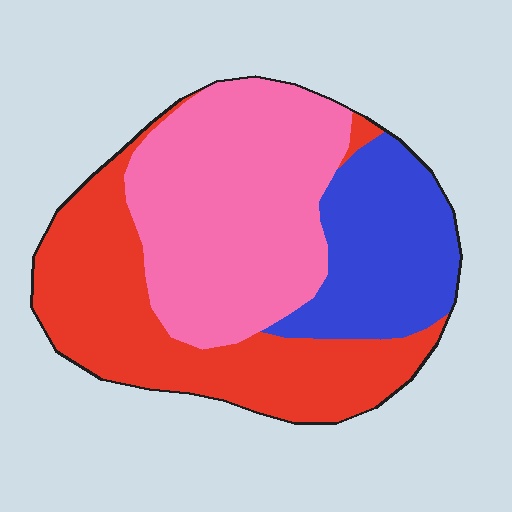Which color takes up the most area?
Pink, at roughly 40%.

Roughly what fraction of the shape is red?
Red covers around 35% of the shape.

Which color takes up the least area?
Blue, at roughly 20%.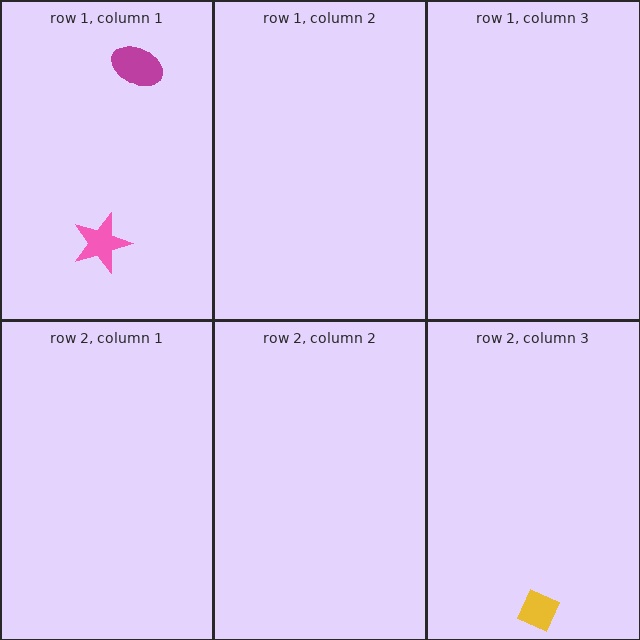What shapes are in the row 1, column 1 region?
The magenta ellipse, the pink star.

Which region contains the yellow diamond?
The row 2, column 3 region.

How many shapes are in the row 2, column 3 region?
1.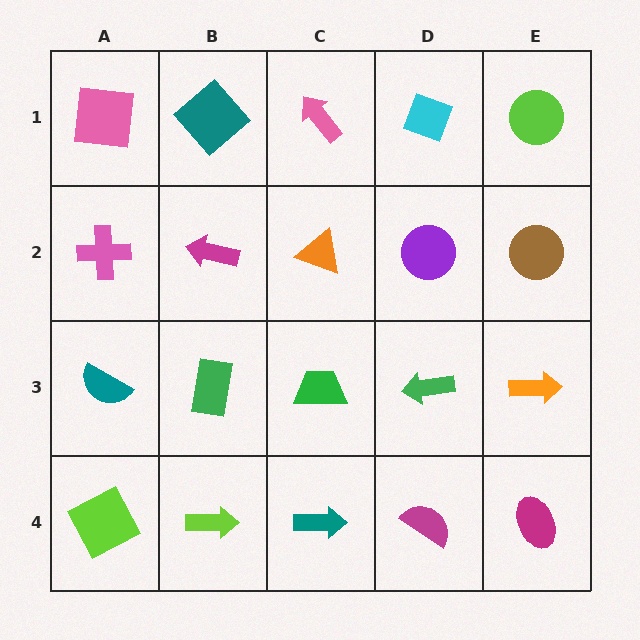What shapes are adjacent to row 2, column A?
A pink square (row 1, column A), a teal semicircle (row 3, column A), a magenta arrow (row 2, column B).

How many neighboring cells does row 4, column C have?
3.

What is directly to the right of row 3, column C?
A green arrow.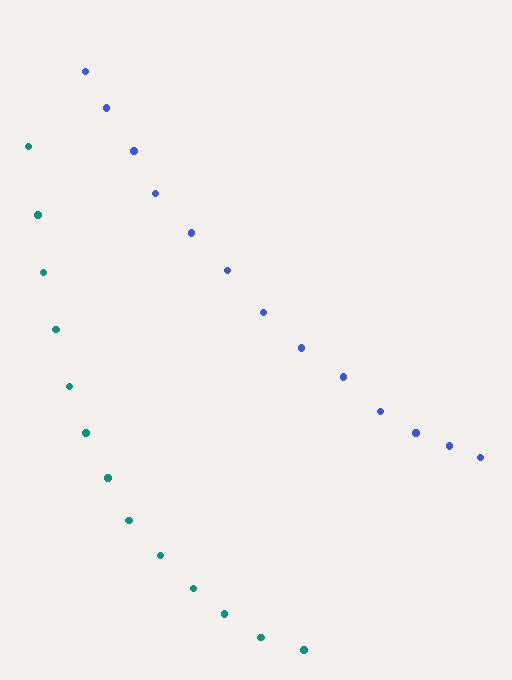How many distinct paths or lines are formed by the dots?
There are 2 distinct paths.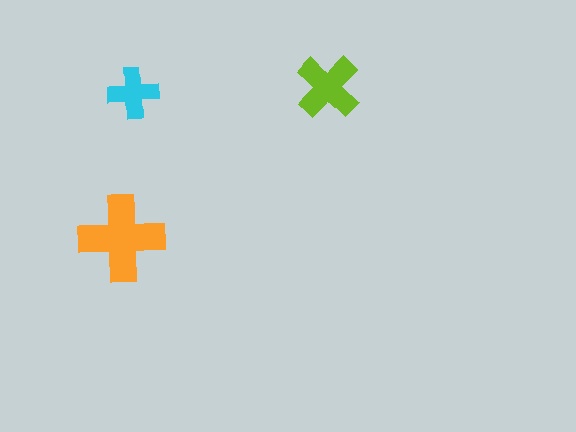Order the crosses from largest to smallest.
the orange one, the lime one, the cyan one.